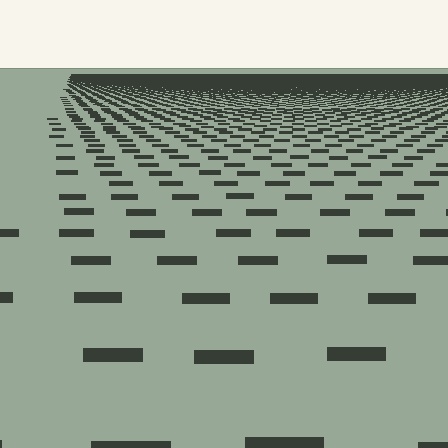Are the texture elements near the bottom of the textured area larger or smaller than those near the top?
Larger. Near the bottom, elements are closer to the viewer and appear at a bigger on-screen size.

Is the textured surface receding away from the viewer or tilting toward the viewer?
The surface is receding away from the viewer. Texture elements get smaller and denser toward the top.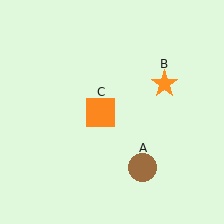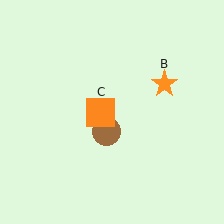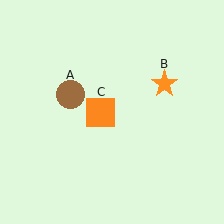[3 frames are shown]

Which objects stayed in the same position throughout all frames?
Orange star (object B) and orange square (object C) remained stationary.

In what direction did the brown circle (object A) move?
The brown circle (object A) moved up and to the left.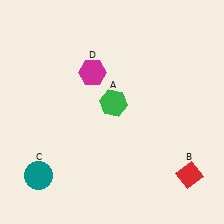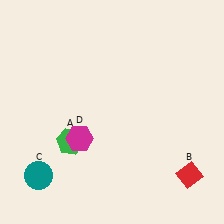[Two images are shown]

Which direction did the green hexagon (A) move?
The green hexagon (A) moved left.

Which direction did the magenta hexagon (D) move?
The magenta hexagon (D) moved down.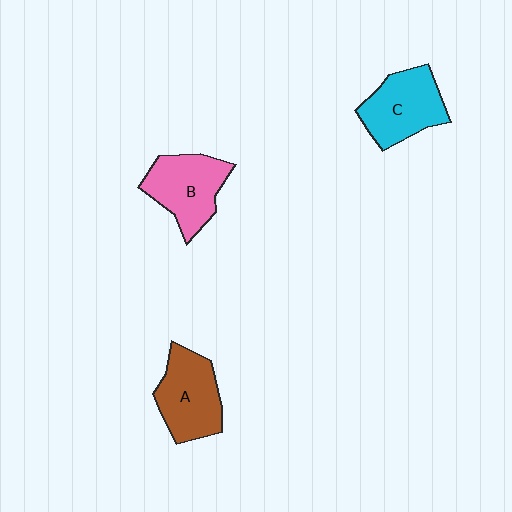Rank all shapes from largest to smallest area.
From largest to smallest: A (brown), C (cyan), B (pink).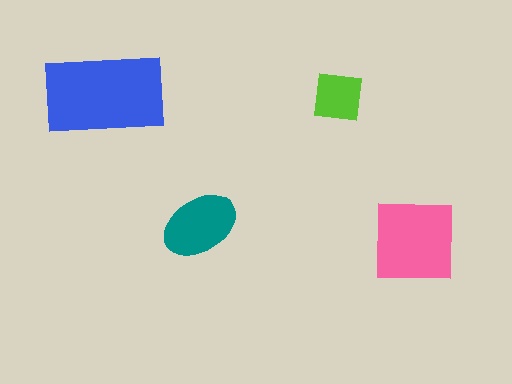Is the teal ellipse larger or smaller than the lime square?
Larger.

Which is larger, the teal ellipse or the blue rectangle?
The blue rectangle.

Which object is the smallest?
The lime square.